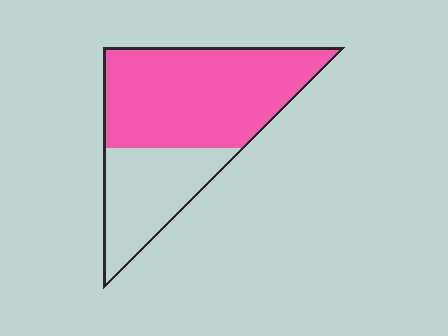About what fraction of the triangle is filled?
About two thirds (2/3).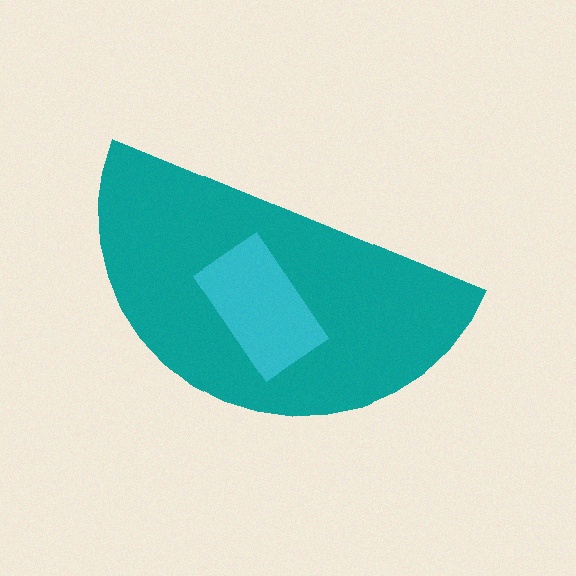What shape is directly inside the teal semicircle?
The cyan rectangle.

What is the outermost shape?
The teal semicircle.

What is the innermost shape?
The cyan rectangle.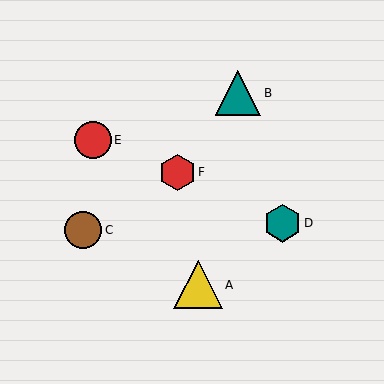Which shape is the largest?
The yellow triangle (labeled A) is the largest.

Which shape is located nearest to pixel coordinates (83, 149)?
The red circle (labeled E) at (93, 140) is nearest to that location.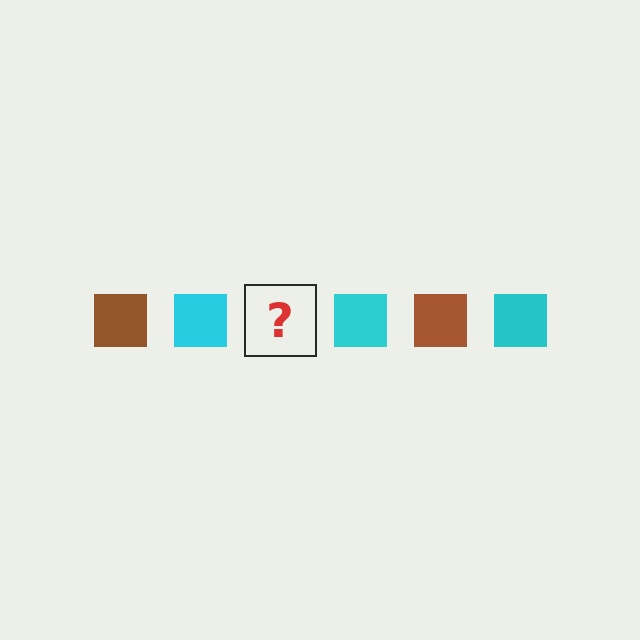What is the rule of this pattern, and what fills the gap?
The rule is that the pattern cycles through brown, cyan squares. The gap should be filled with a brown square.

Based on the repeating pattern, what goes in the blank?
The blank should be a brown square.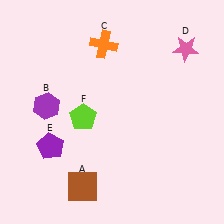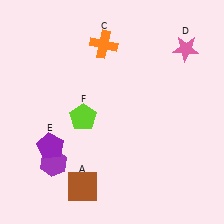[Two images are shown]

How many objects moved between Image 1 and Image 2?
1 object moved between the two images.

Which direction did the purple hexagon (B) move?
The purple hexagon (B) moved down.